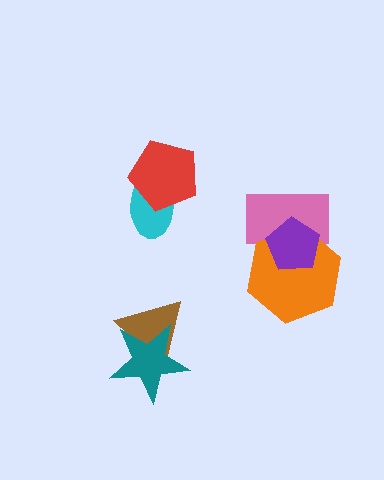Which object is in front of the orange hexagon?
The purple pentagon is in front of the orange hexagon.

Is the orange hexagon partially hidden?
Yes, it is partially covered by another shape.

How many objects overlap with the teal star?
1 object overlaps with the teal star.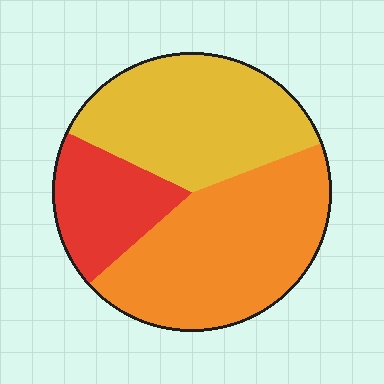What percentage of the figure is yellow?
Yellow takes up about three eighths (3/8) of the figure.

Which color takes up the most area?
Orange, at roughly 45%.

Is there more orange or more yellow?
Orange.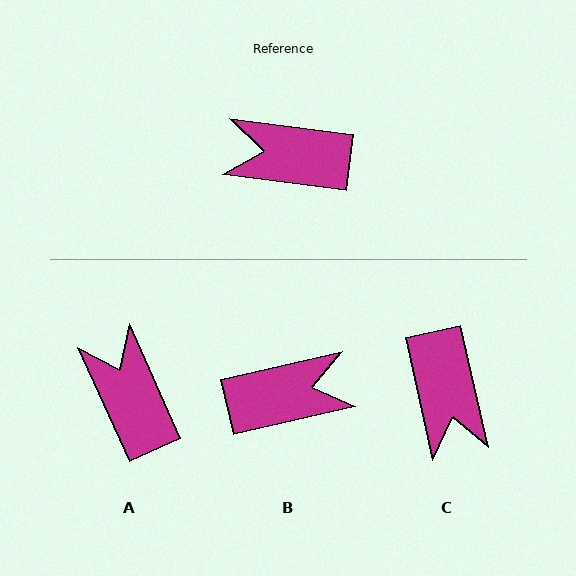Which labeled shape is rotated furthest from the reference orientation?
B, about 159 degrees away.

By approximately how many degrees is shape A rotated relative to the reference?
Approximately 58 degrees clockwise.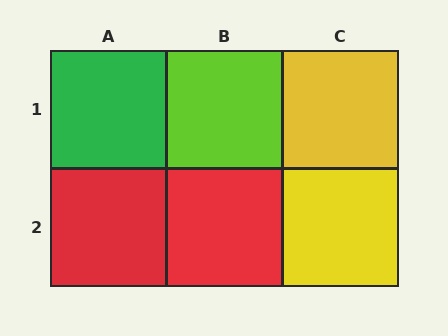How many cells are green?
1 cell is green.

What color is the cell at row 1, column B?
Lime.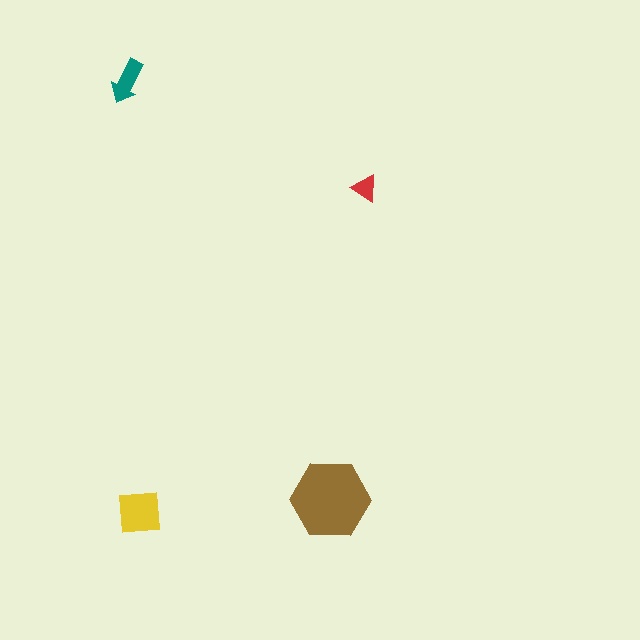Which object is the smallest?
The red triangle.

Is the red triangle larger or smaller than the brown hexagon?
Smaller.